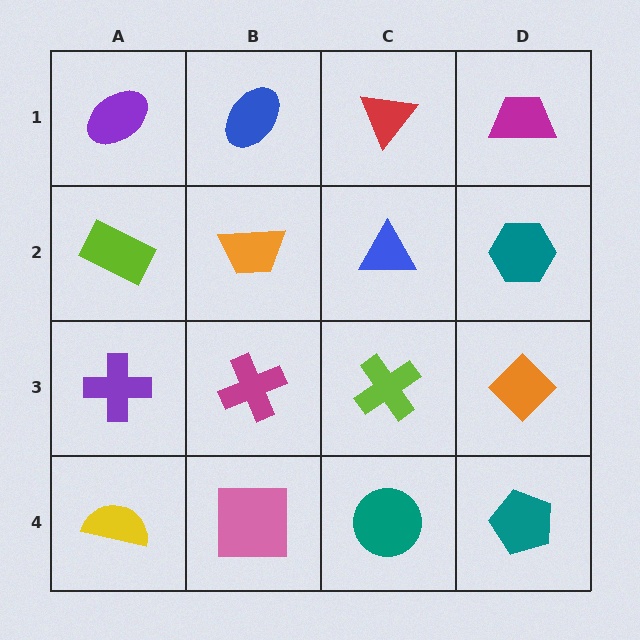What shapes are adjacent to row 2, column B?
A blue ellipse (row 1, column B), a magenta cross (row 3, column B), a lime rectangle (row 2, column A), a blue triangle (row 2, column C).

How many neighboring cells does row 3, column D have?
3.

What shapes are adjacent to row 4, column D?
An orange diamond (row 3, column D), a teal circle (row 4, column C).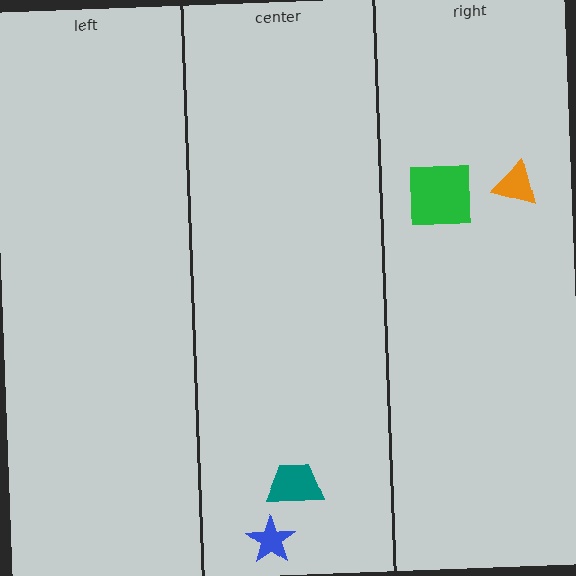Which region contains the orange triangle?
The right region.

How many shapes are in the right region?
2.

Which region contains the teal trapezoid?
The center region.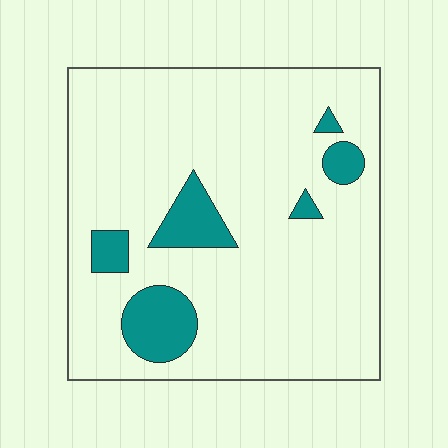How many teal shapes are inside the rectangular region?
6.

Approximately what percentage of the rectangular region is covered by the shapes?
Approximately 15%.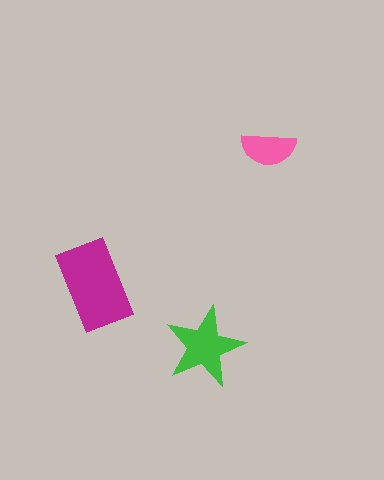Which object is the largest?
The magenta rectangle.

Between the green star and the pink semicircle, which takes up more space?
The green star.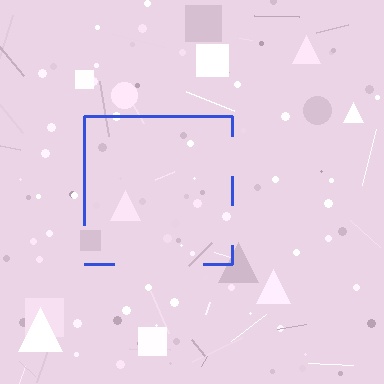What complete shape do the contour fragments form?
The contour fragments form a square.